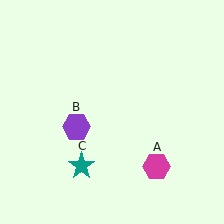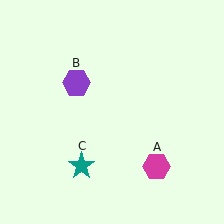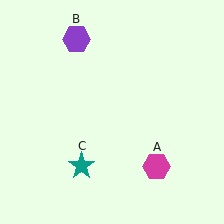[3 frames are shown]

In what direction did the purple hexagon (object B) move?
The purple hexagon (object B) moved up.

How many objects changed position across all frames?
1 object changed position: purple hexagon (object B).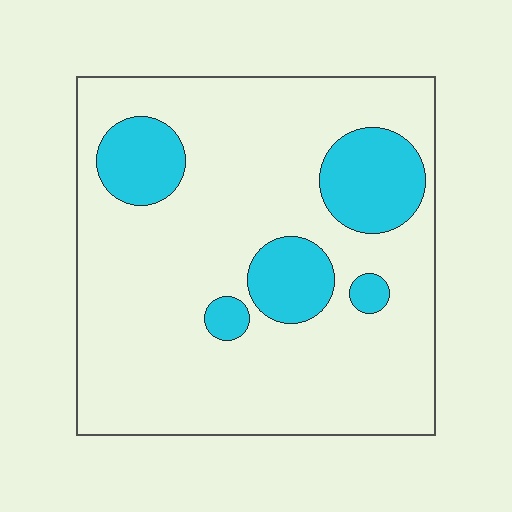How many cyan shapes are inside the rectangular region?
5.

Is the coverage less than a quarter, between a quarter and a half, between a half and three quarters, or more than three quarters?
Less than a quarter.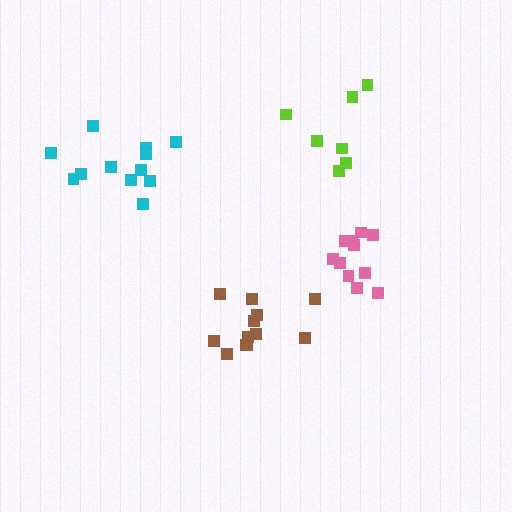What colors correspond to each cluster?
The clusters are colored: brown, cyan, pink, lime.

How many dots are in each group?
Group 1: 12 dots, Group 2: 12 dots, Group 3: 11 dots, Group 4: 7 dots (42 total).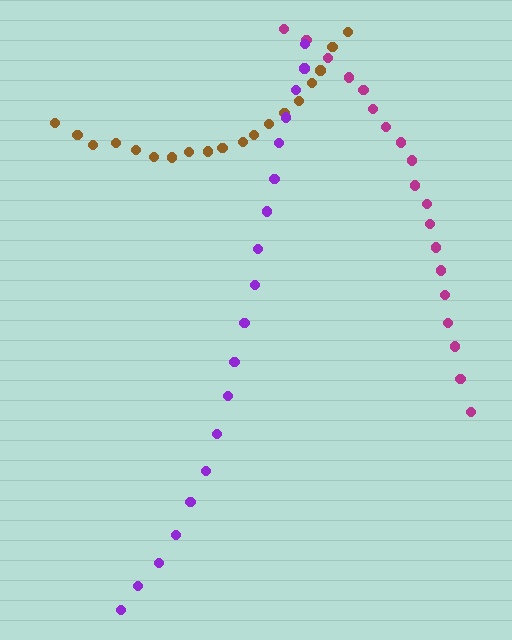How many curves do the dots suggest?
There are 3 distinct paths.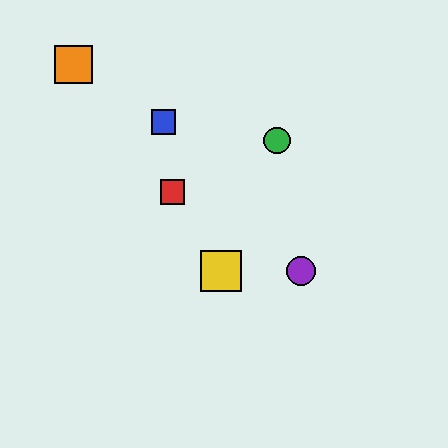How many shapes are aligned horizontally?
2 shapes (the yellow square, the purple circle) are aligned horizontally.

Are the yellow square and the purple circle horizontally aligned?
Yes, both are at y≈271.